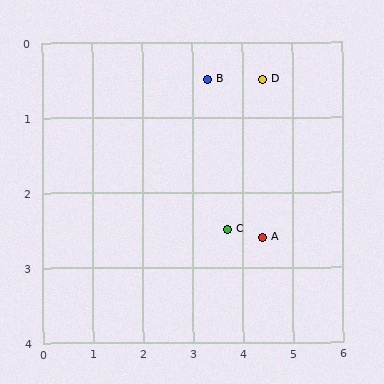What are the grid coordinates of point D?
Point D is at approximately (4.4, 0.5).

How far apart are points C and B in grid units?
Points C and B are about 2.0 grid units apart.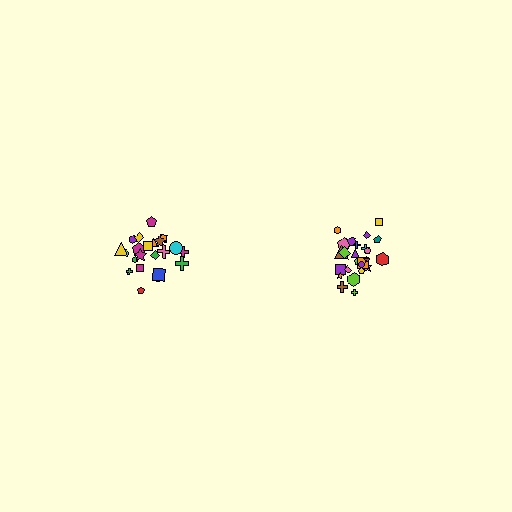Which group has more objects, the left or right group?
The right group.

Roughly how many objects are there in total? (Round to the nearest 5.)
Roughly 45 objects in total.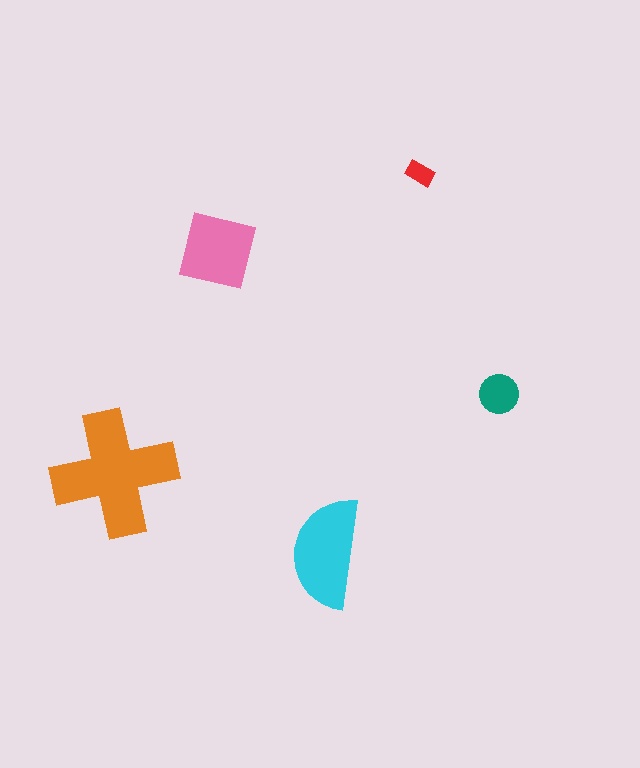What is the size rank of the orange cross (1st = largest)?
1st.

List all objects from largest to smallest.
The orange cross, the cyan semicircle, the pink square, the teal circle, the red rectangle.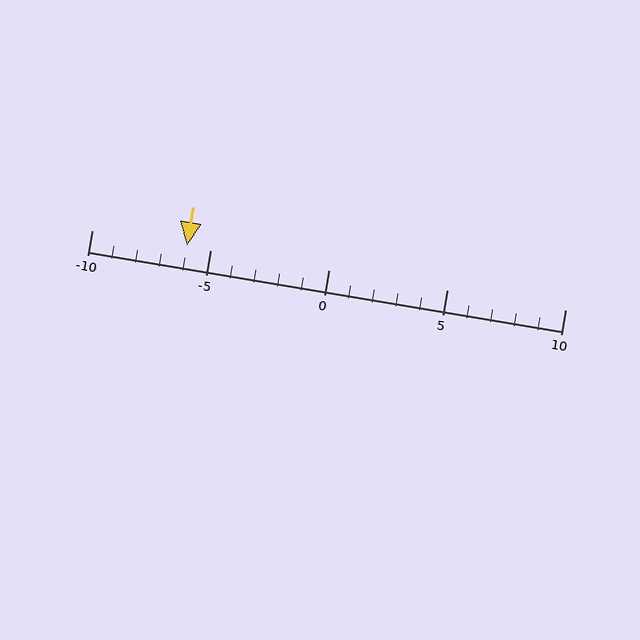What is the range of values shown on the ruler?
The ruler shows values from -10 to 10.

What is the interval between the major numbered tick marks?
The major tick marks are spaced 5 units apart.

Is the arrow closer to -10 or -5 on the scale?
The arrow is closer to -5.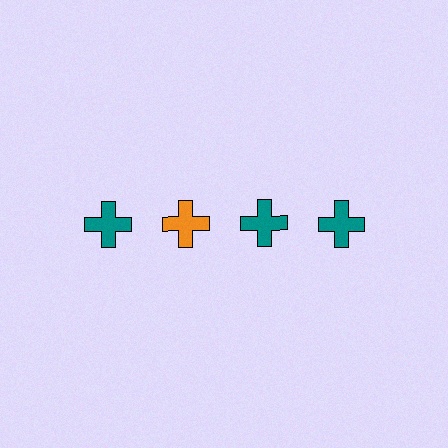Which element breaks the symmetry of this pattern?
The orange cross in the top row, second from left column breaks the symmetry. All other shapes are teal crosses.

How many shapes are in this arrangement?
There are 4 shapes arranged in a grid pattern.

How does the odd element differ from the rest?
It has a different color: orange instead of teal.